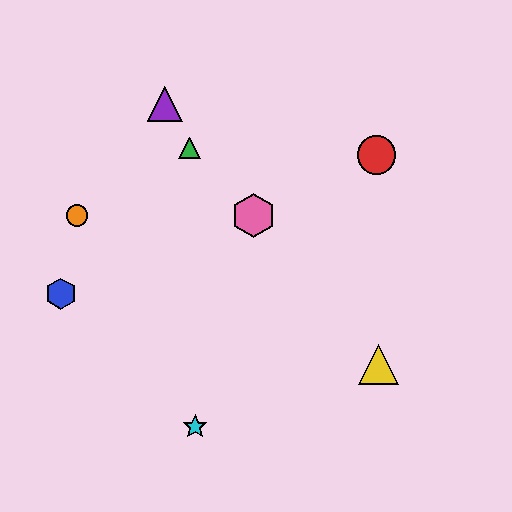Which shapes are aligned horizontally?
The orange circle, the pink hexagon are aligned horizontally.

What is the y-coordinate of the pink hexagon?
The pink hexagon is at y≈215.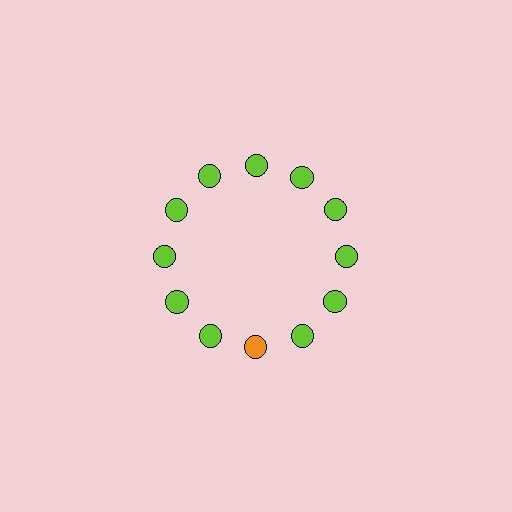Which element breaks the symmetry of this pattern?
The orange circle at roughly the 6 o'clock position breaks the symmetry. All other shapes are lime circles.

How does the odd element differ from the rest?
It has a different color: orange instead of lime.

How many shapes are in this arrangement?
There are 12 shapes arranged in a ring pattern.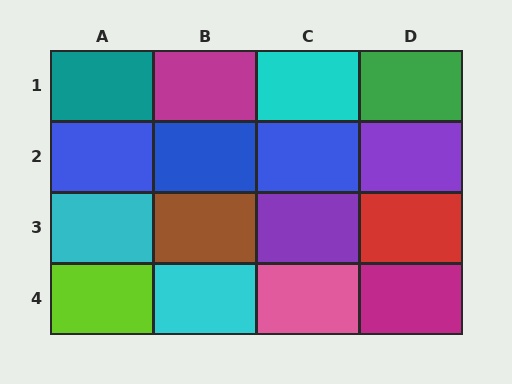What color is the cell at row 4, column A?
Lime.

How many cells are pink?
1 cell is pink.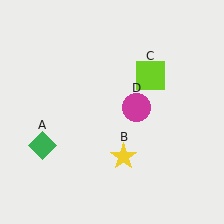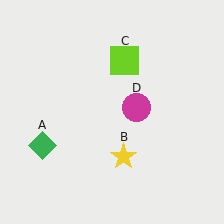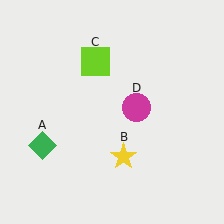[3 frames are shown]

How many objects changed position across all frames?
1 object changed position: lime square (object C).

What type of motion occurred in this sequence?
The lime square (object C) rotated counterclockwise around the center of the scene.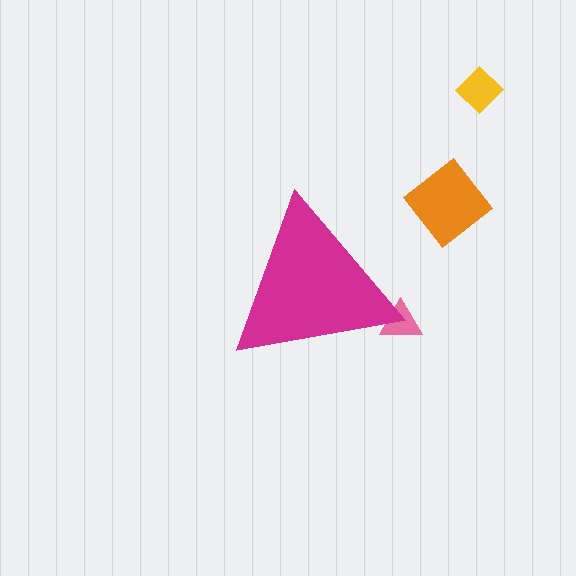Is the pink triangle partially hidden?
Yes, the pink triangle is partially hidden behind the magenta triangle.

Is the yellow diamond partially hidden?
No, the yellow diamond is fully visible.